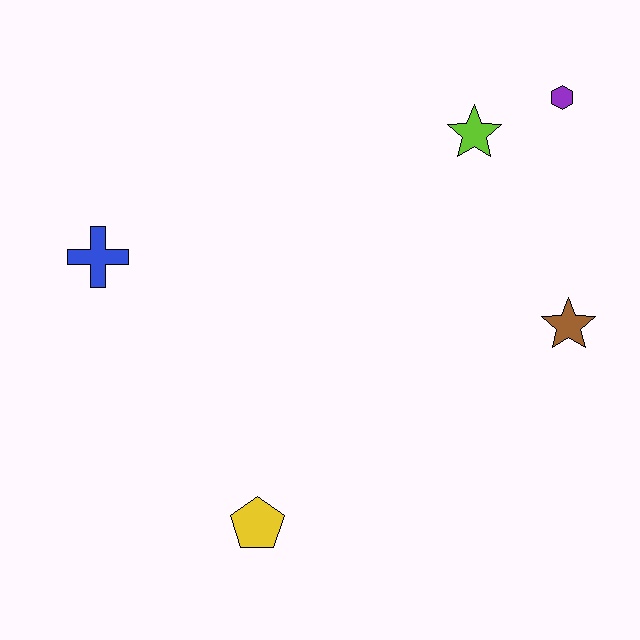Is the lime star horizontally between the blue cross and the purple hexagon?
Yes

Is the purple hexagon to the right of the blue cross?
Yes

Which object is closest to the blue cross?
The yellow pentagon is closest to the blue cross.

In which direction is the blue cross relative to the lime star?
The blue cross is to the left of the lime star.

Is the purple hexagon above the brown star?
Yes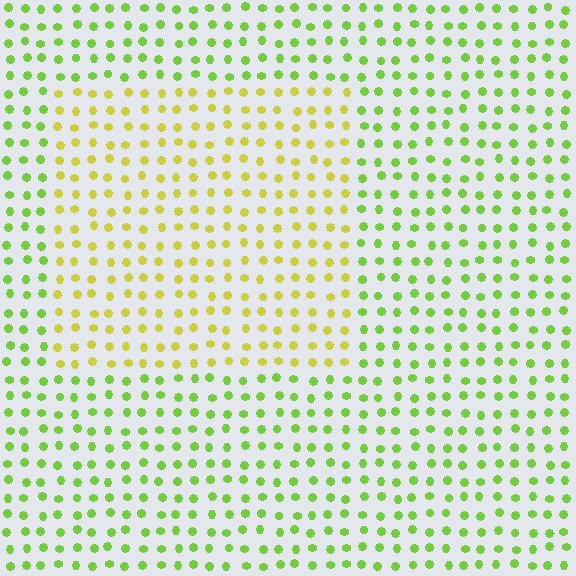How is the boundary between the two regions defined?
The boundary is defined purely by a slight shift in hue (about 37 degrees). Spacing, size, and orientation are identical on both sides.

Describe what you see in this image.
The image is filled with small lime elements in a uniform arrangement. A rectangle-shaped region is visible where the elements are tinted to a slightly different hue, forming a subtle color boundary.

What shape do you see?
I see a rectangle.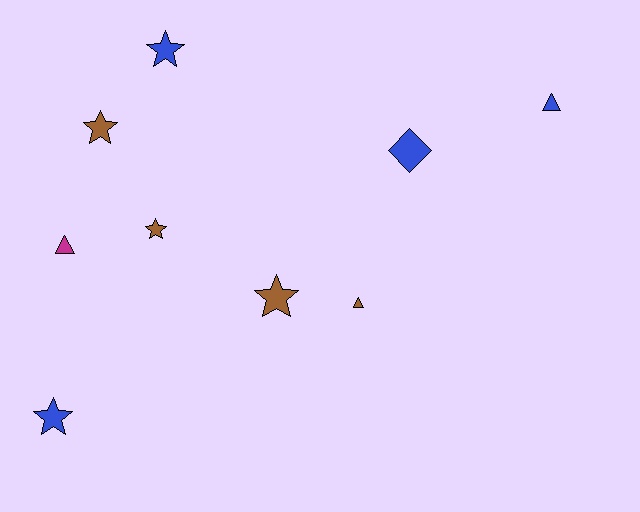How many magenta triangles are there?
There is 1 magenta triangle.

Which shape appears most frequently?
Star, with 5 objects.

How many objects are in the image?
There are 9 objects.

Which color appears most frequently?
Blue, with 4 objects.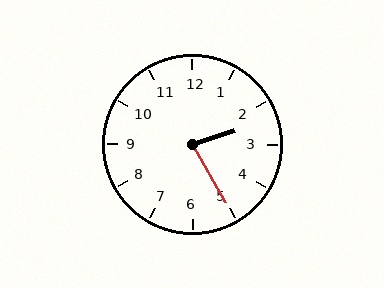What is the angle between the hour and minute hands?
Approximately 78 degrees.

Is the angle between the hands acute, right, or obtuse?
It is acute.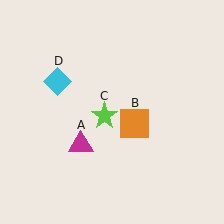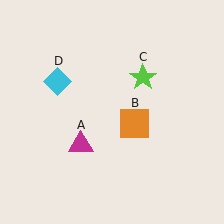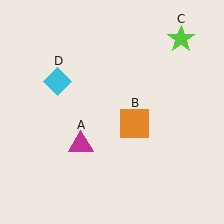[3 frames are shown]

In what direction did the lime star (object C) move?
The lime star (object C) moved up and to the right.